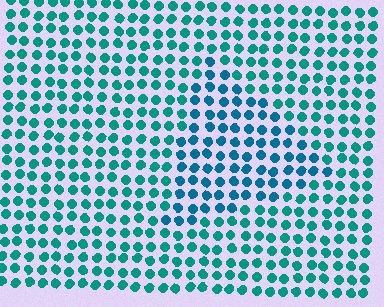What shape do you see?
I see a triangle.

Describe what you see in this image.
The image is filled with small teal elements in a uniform arrangement. A triangle-shaped region is visible where the elements are tinted to a slightly different hue, forming a subtle color boundary.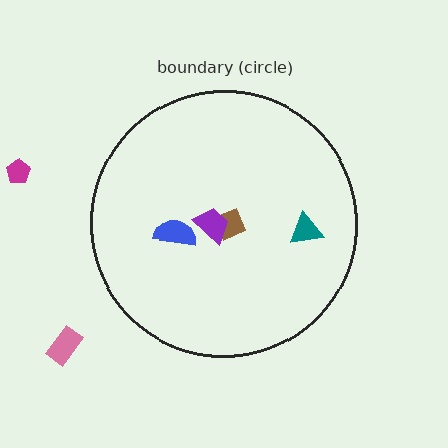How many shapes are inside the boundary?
4 inside, 2 outside.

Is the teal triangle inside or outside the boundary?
Inside.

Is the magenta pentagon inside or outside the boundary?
Outside.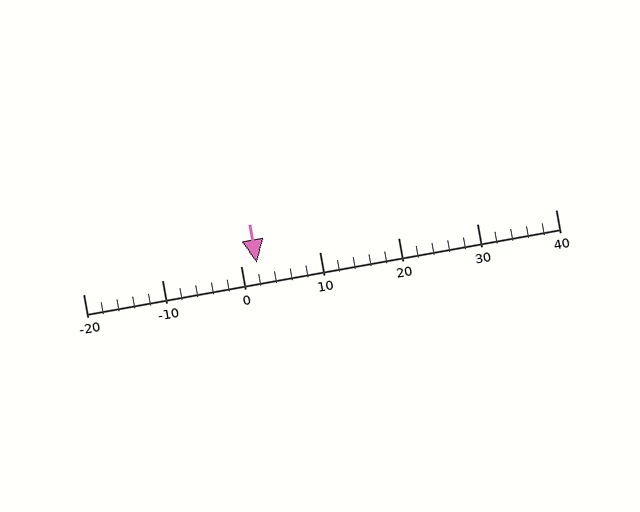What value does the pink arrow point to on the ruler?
The pink arrow points to approximately 2.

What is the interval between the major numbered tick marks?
The major tick marks are spaced 10 units apart.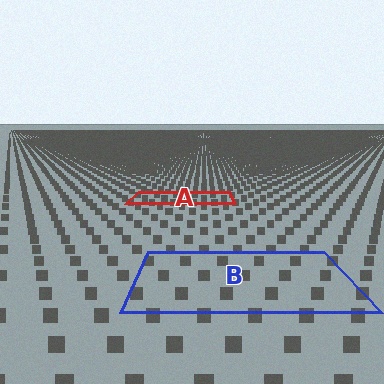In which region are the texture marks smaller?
The texture marks are smaller in region A, because it is farther away.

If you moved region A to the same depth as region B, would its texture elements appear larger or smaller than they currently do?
They would appear larger. At a closer depth, the same texture elements are projected at a bigger on-screen size.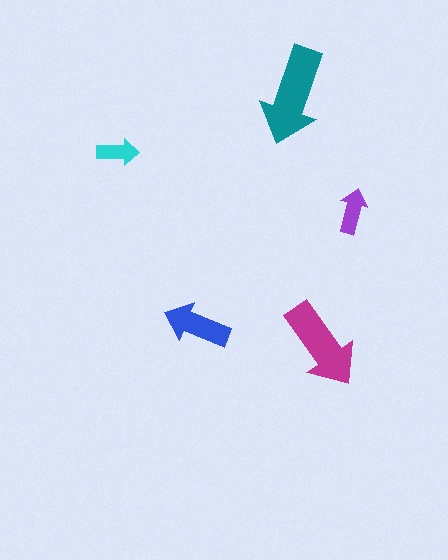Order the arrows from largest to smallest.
the teal one, the magenta one, the blue one, the purple one, the cyan one.